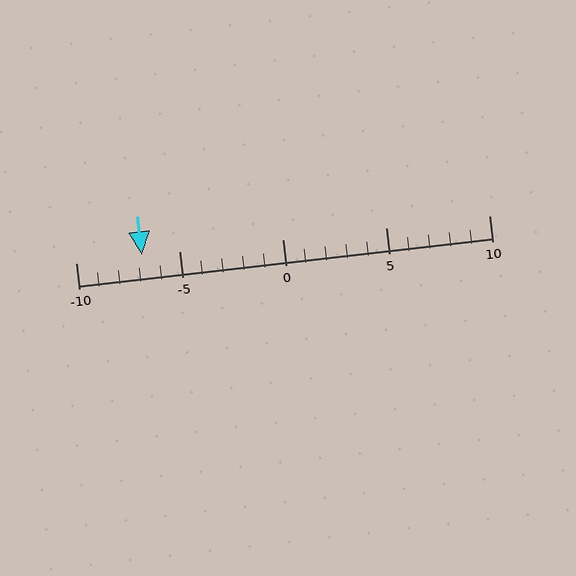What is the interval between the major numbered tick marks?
The major tick marks are spaced 5 units apart.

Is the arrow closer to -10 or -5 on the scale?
The arrow is closer to -5.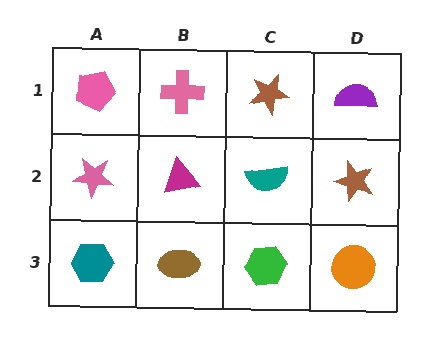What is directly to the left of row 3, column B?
A teal hexagon.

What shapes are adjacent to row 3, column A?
A pink star (row 2, column A), a brown ellipse (row 3, column B).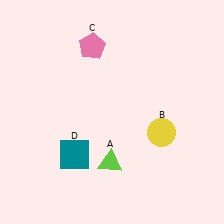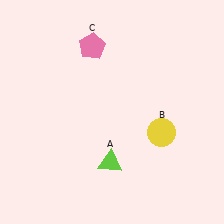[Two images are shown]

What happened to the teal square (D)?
The teal square (D) was removed in Image 2. It was in the bottom-left area of Image 1.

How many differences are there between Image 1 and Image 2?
There is 1 difference between the two images.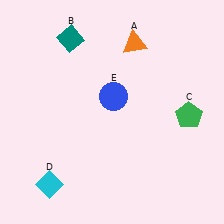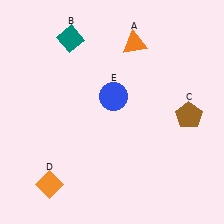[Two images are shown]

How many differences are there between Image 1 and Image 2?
There are 2 differences between the two images.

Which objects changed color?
C changed from green to brown. D changed from cyan to orange.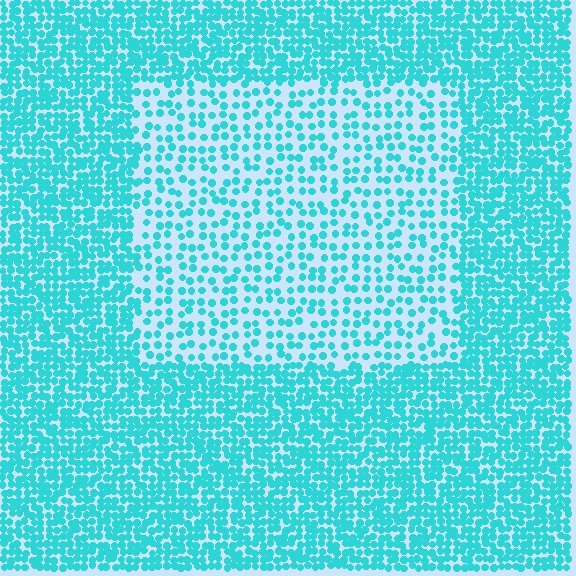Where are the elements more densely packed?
The elements are more densely packed outside the rectangle boundary.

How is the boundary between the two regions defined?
The boundary is defined by a change in element density (approximately 2.2x ratio). All elements are the same color, size, and shape.